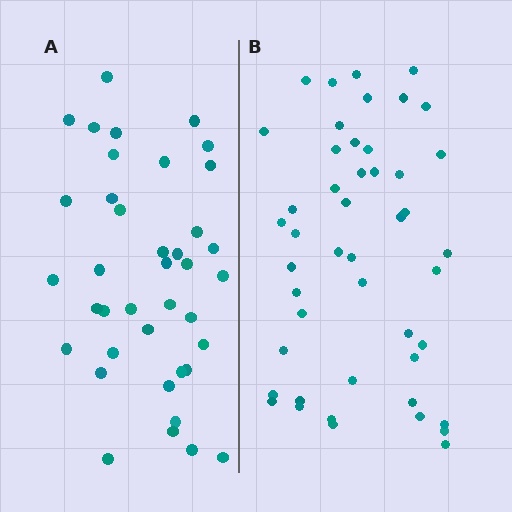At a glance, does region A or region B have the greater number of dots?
Region B (the right region) has more dots.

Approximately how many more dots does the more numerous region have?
Region B has roughly 8 or so more dots than region A.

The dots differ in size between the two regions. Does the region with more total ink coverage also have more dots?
No. Region A has more total ink coverage because its dots are larger, but region B actually contains more individual dots. Total area can be misleading — the number of items is what matters here.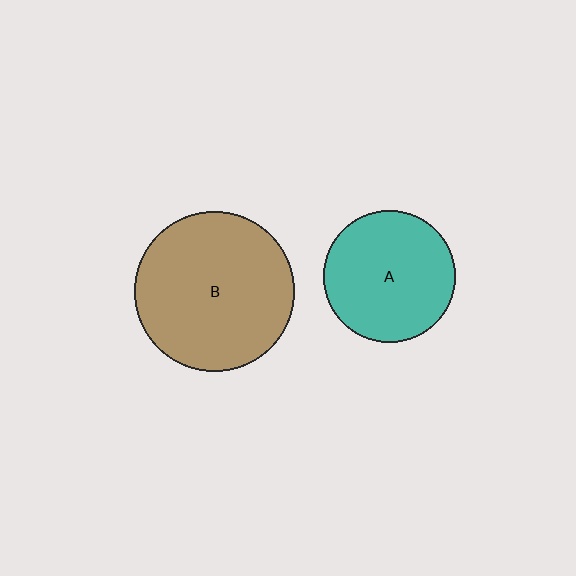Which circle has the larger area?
Circle B (brown).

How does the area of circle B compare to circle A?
Approximately 1.5 times.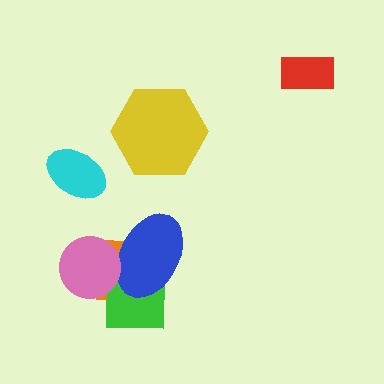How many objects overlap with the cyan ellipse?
0 objects overlap with the cyan ellipse.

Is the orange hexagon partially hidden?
Yes, it is partially covered by another shape.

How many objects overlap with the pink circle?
2 objects overlap with the pink circle.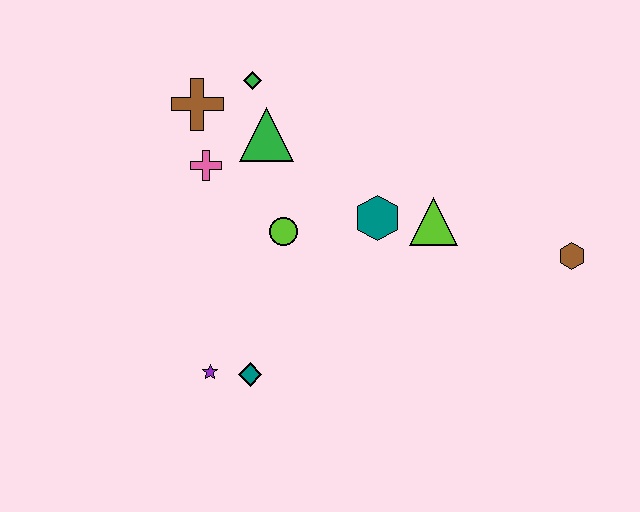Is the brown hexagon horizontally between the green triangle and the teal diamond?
No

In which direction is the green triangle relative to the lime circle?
The green triangle is above the lime circle.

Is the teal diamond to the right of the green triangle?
No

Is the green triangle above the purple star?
Yes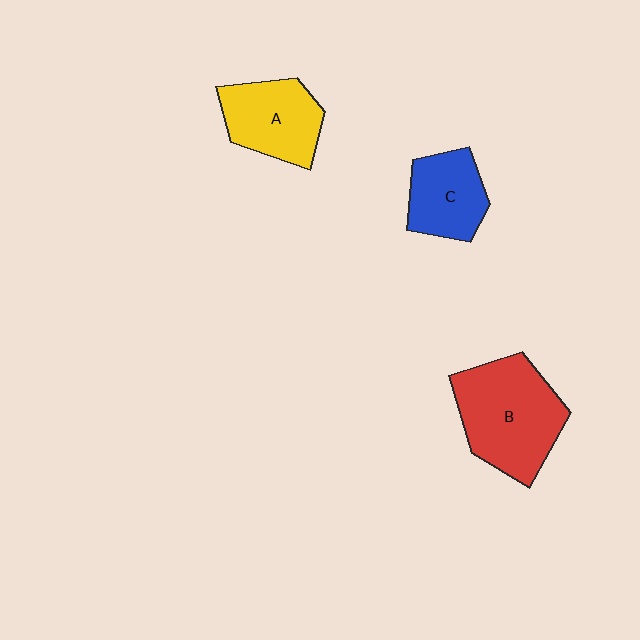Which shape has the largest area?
Shape B (red).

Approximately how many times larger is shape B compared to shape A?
Approximately 1.5 times.